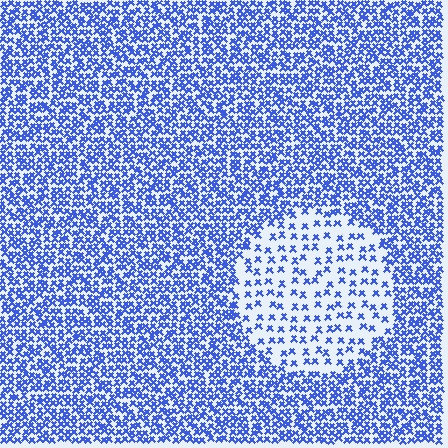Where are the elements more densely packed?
The elements are more densely packed outside the circle boundary.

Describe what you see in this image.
The image contains small blue elements arranged at two different densities. A circle-shaped region is visible where the elements are less densely packed than the surrounding area.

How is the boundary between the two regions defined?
The boundary is defined by a change in element density (approximately 2.6x ratio). All elements are the same color, size, and shape.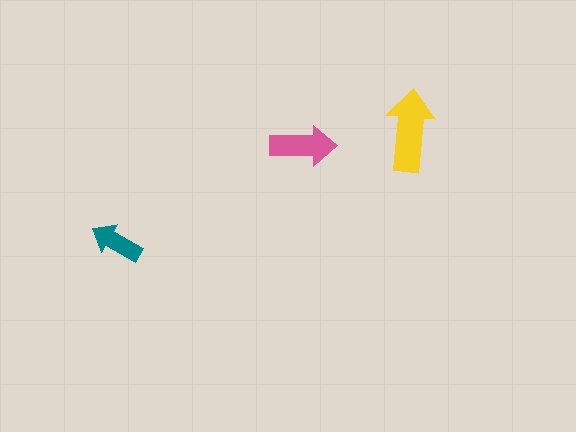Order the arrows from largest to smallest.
the yellow one, the pink one, the teal one.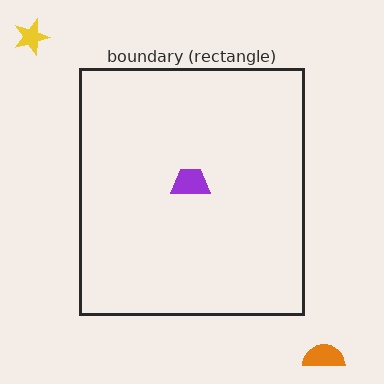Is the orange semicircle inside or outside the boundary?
Outside.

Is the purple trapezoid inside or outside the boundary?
Inside.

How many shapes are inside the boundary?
1 inside, 2 outside.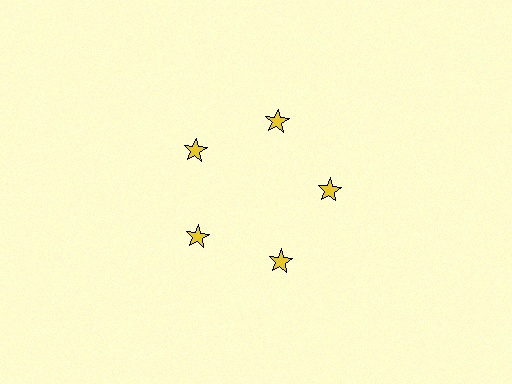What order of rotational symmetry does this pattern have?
This pattern has 5-fold rotational symmetry.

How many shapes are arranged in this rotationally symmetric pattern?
There are 5 shapes, arranged in 5 groups of 1.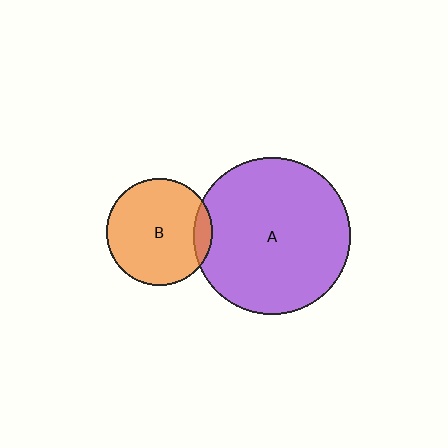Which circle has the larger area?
Circle A (purple).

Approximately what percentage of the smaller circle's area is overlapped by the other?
Approximately 10%.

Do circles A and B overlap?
Yes.